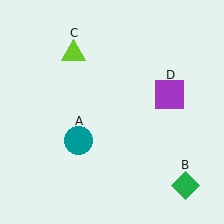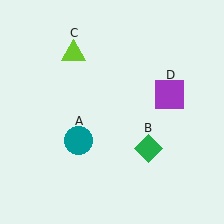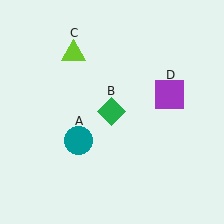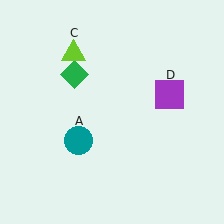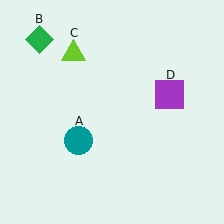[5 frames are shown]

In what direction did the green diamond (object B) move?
The green diamond (object B) moved up and to the left.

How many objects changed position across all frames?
1 object changed position: green diamond (object B).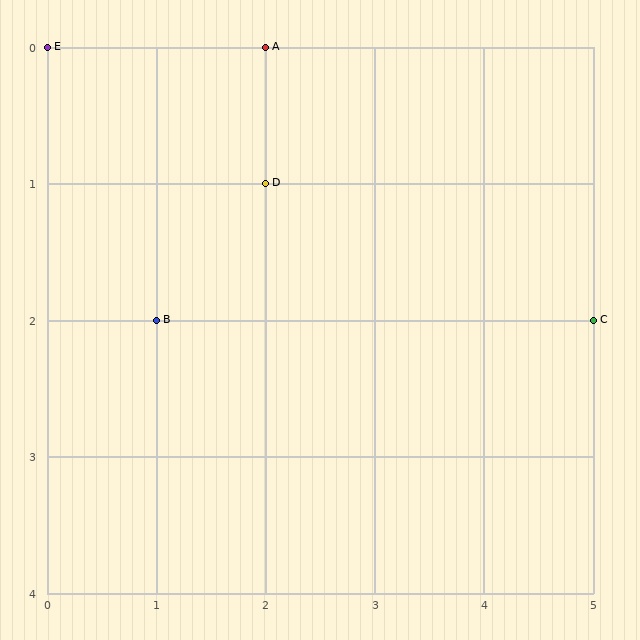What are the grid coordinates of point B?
Point B is at grid coordinates (1, 2).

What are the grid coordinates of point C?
Point C is at grid coordinates (5, 2).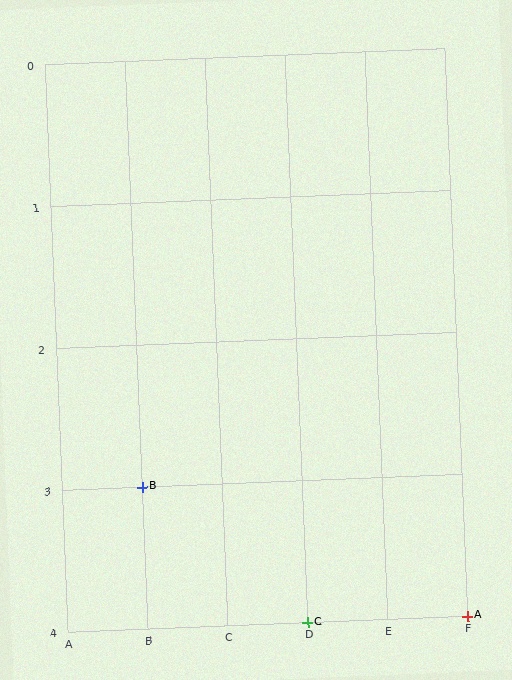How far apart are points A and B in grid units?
Points A and B are 4 columns and 1 row apart (about 4.1 grid units diagonally).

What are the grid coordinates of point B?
Point B is at grid coordinates (B, 3).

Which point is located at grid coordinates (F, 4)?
Point A is at (F, 4).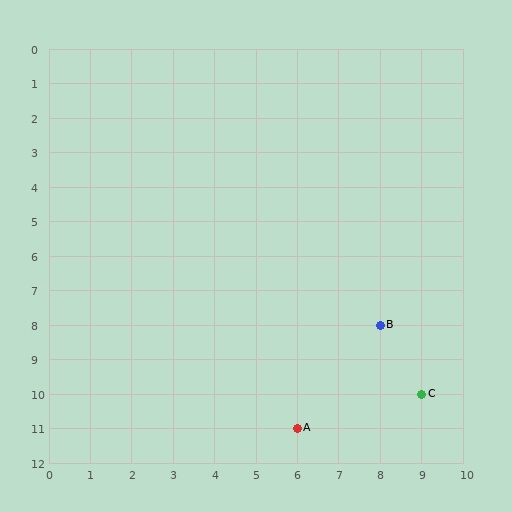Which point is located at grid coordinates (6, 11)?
Point A is at (6, 11).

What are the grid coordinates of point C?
Point C is at grid coordinates (9, 10).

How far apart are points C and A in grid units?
Points C and A are 3 columns and 1 row apart (about 3.2 grid units diagonally).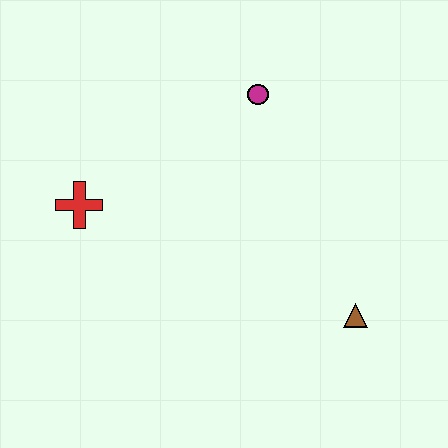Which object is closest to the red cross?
The magenta circle is closest to the red cross.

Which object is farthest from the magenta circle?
The brown triangle is farthest from the magenta circle.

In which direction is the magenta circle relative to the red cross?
The magenta circle is to the right of the red cross.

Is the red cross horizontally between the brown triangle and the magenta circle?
No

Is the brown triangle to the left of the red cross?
No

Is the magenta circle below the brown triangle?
No